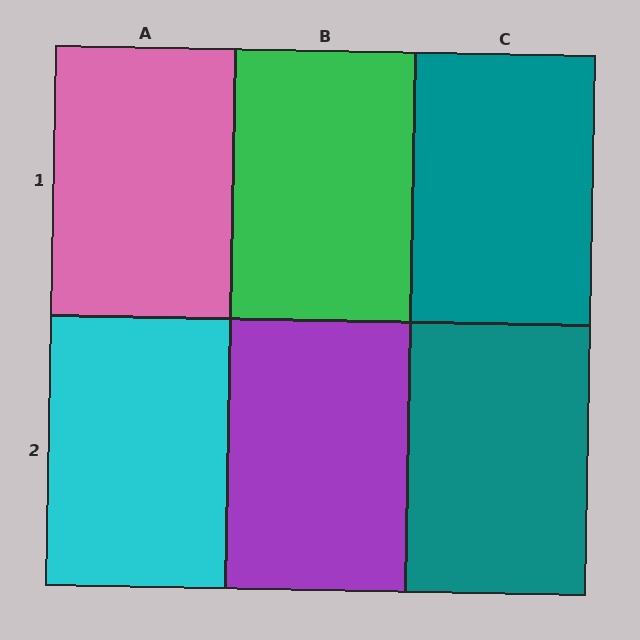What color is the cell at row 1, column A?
Pink.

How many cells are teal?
2 cells are teal.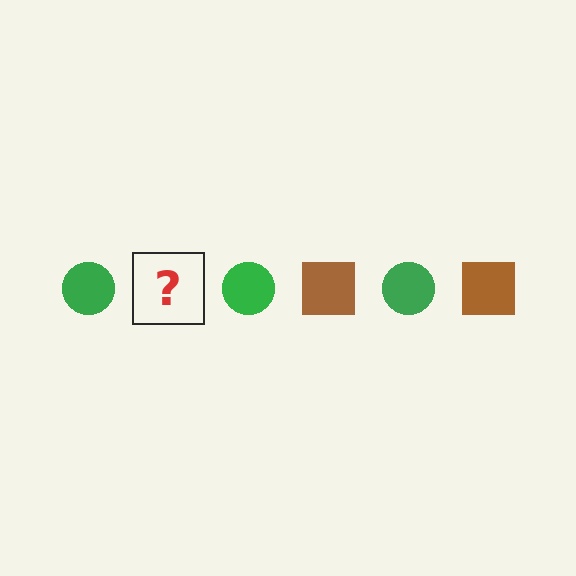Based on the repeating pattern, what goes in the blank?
The blank should be a brown square.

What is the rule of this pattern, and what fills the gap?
The rule is that the pattern alternates between green circle and brown square. The gap should be filled with a brown square.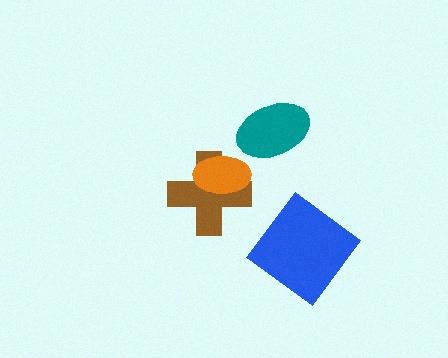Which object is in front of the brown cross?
The orange ellipse is in front of the brown cross.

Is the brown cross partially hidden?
Yes, it is partially covered by another shape.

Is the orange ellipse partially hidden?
No, no other shape covers it.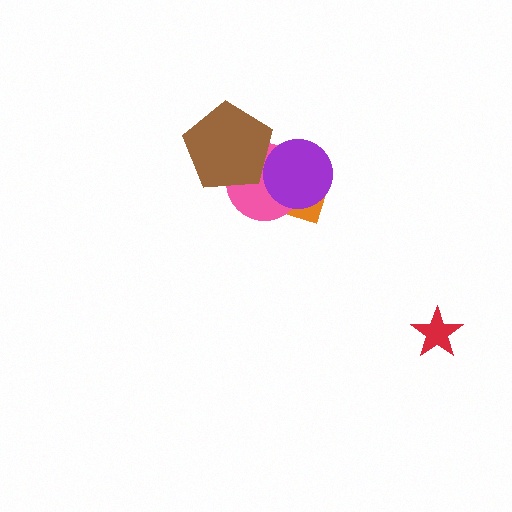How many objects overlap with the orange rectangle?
3 objects overlap with the orange rectangle.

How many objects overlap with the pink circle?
3 objects overlap with the pink circle.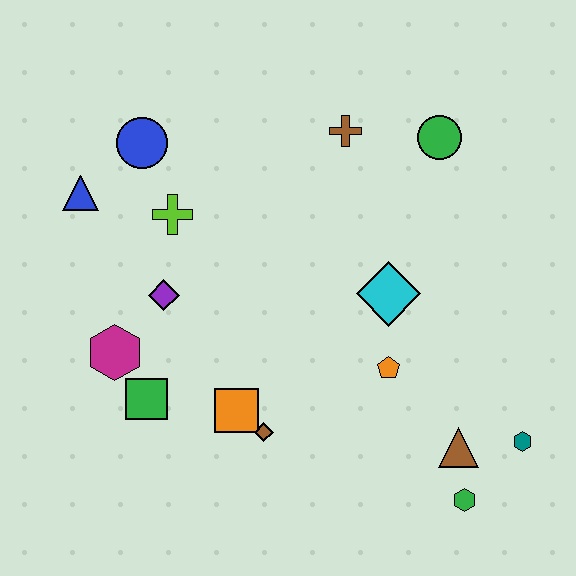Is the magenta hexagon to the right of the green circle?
No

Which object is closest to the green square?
The magenta hexagon is closest to the green square.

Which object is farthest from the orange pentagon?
The blue triangle is farthest from the orange pentagon.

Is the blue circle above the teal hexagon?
Yes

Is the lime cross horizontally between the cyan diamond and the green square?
Yes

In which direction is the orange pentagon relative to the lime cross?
The orange pentagon is to the right of the lime cross.